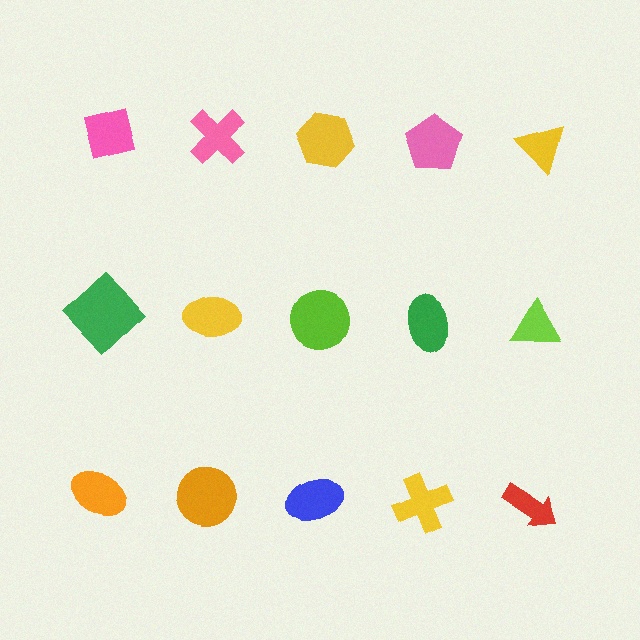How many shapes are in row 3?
5 shapes.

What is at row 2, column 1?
A green diamond.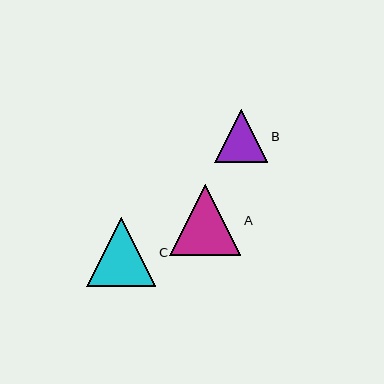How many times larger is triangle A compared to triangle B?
Triangle A is approximately 1.4 times the size of triangle B.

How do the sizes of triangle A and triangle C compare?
Triangle A and triangle C are approximately the same size.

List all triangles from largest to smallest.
From largest to smallest: A, C, B.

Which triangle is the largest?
Triangle A is the largest with a size of approximately 72 pixels.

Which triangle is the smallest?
Triangle B is the smallest with a size of approximately 53 pixels.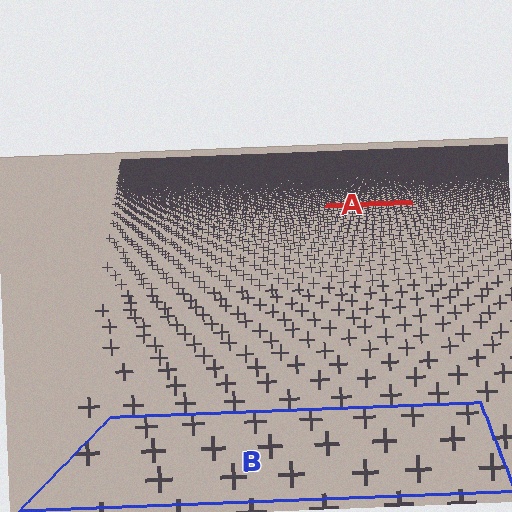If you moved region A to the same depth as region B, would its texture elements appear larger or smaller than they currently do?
They would appear larger. At a closer depth, the same texture elements are projected at a bigger on-screen size.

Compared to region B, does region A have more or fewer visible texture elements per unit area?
Region A has more texture elements per unit area — they are packed more densely because it is farther away.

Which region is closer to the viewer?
Region B is closer. The texture elements there are larger and more spread out.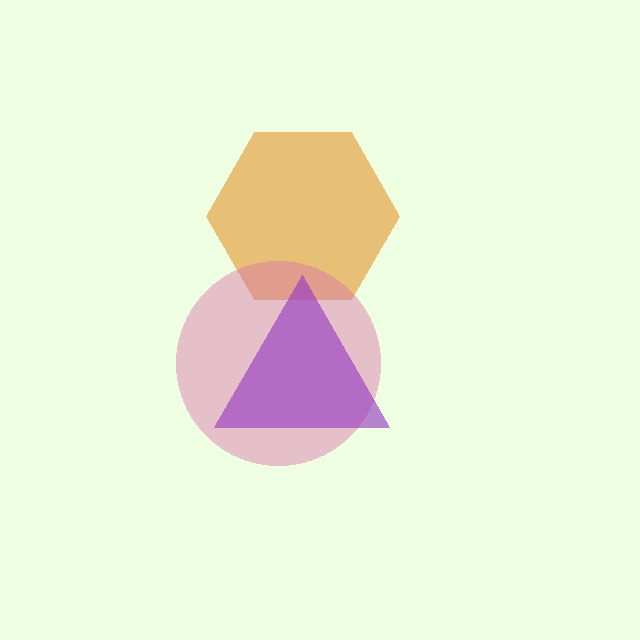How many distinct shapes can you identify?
There are 3 distinct shapes: an orange hexagon, a pink circle, a purple triangle.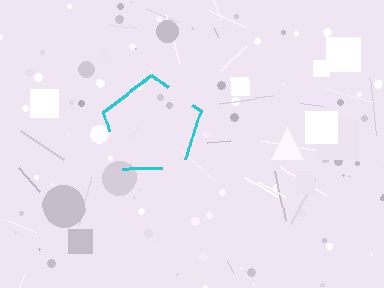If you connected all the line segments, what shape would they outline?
They would outline a pentagon.